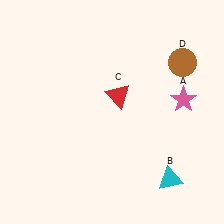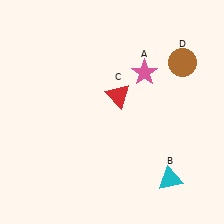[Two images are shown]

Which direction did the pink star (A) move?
The pink star (A) moved left.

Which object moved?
The pink star (A) moved left.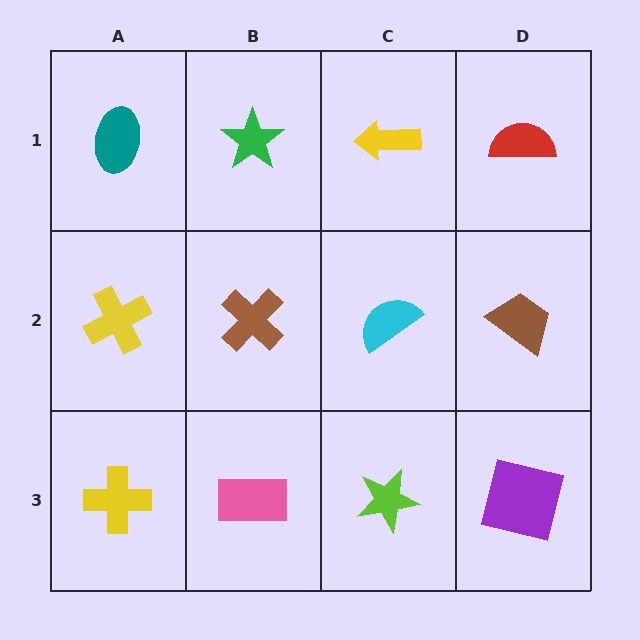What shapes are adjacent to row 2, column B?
A green star (row 1, column B), a pink rectangle (row 3, column B), a yellow cross (row 2, column A), a cyan semicircle (row 2, column C).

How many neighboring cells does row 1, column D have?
2.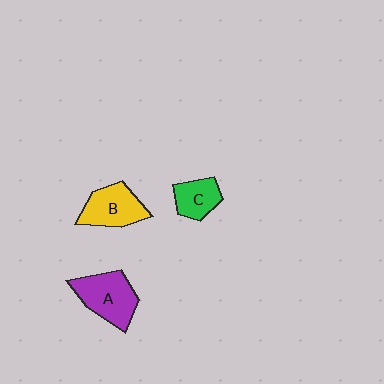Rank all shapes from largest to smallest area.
From largest to smallest: A (purple), B (yellow), C (green).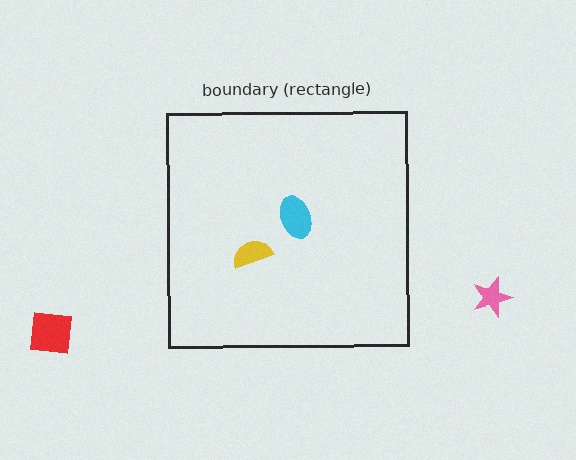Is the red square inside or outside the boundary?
Outside.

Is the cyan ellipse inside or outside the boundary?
Inside.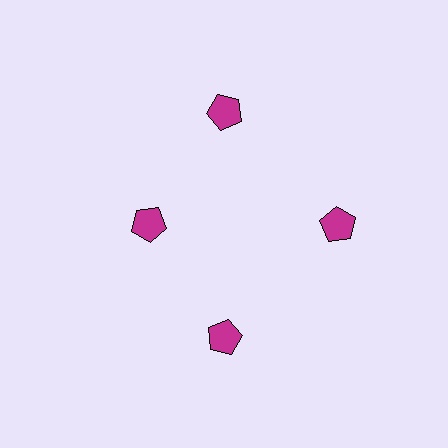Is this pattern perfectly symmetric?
No. The 4 magenta pentagons are arranged in a ring, but one element near the 9 o'clock position is pulled inward toward the center, breaking the 4-fold rotational symmetry.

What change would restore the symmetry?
The symmetry would be restored by moving it outward, back onto the ring so that all 4 pentagons sit at equal angles and equal distance from the center.